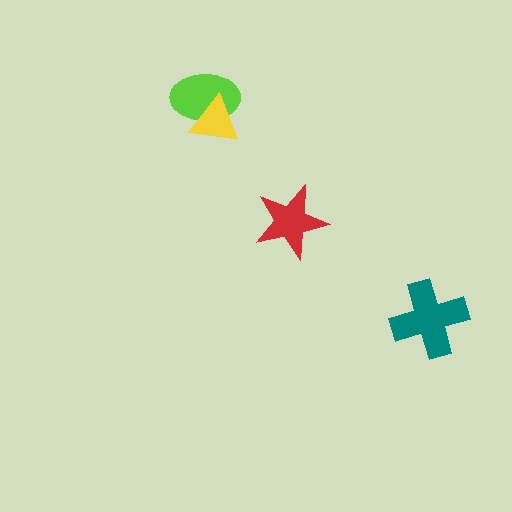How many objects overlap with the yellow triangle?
1 object overlaps with the yellow triangle.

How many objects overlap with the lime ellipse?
1 object overlaps with the lime ellipse.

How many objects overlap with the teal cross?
0 objects overlap with the teal cross.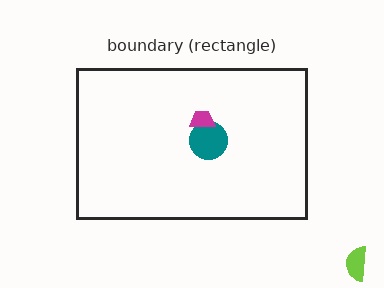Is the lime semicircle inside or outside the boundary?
Outside.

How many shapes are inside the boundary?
2 inside, 1 outside.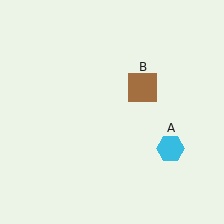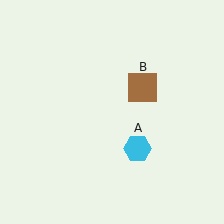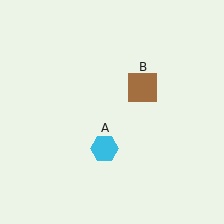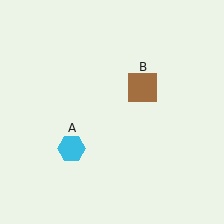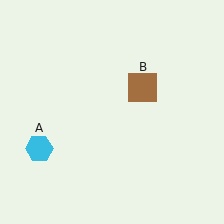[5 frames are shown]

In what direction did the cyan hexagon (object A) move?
The cyan hexagon (object A) moved left.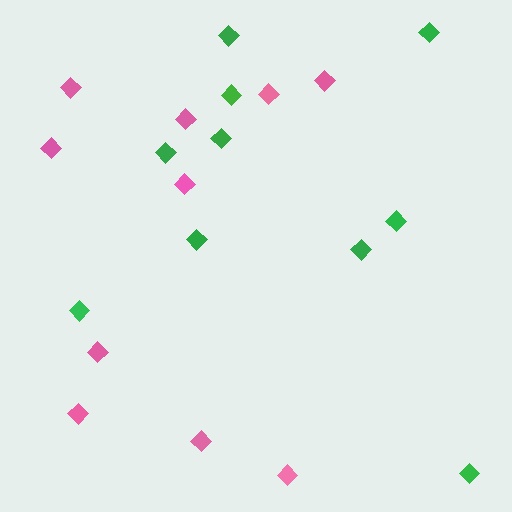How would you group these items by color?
There are 2 groups: one group of green diamonds (10) and one group of pink diamonds (10).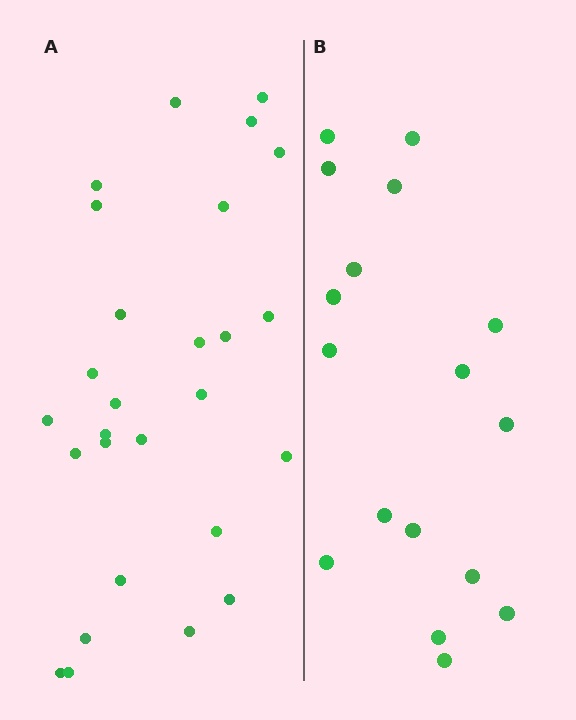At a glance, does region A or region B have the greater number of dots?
Region A (the left region) has more dots.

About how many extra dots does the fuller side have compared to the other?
Region A has roughly 10 or so more dots than region B.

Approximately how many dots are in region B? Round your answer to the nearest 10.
About 20 dots. (The exact count is 17, which rounds to 20.)